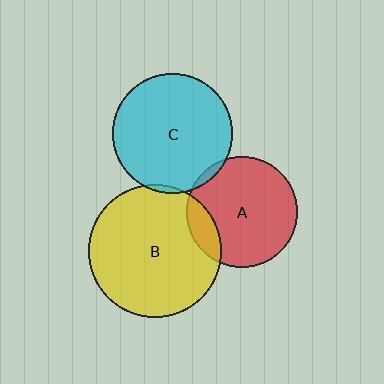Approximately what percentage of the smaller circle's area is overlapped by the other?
Approximately 15%.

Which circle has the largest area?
Circle B (yellow).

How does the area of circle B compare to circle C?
Approximately 1.2 times.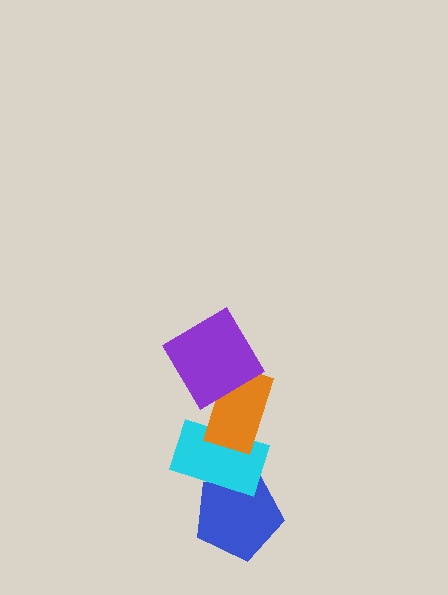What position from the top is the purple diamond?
The purple diamond is 1st from the top.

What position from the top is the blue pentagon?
The blue pentagon is 4th from the top.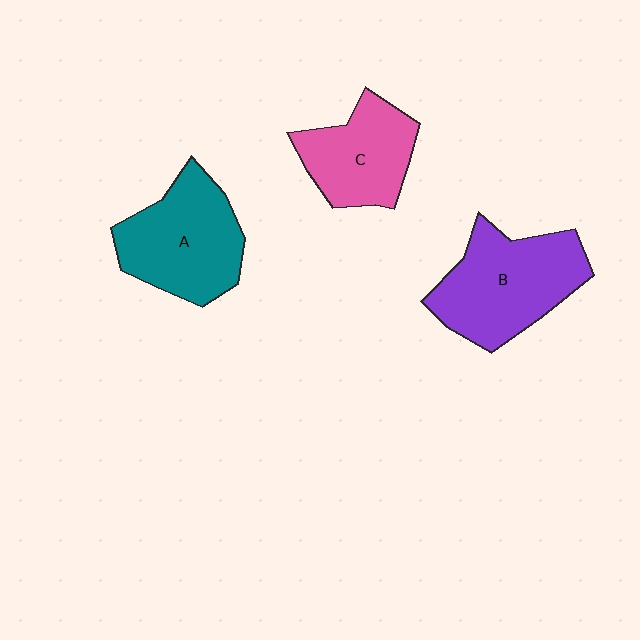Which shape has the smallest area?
Shape C (pink).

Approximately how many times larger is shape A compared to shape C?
Approximately 1.3 times.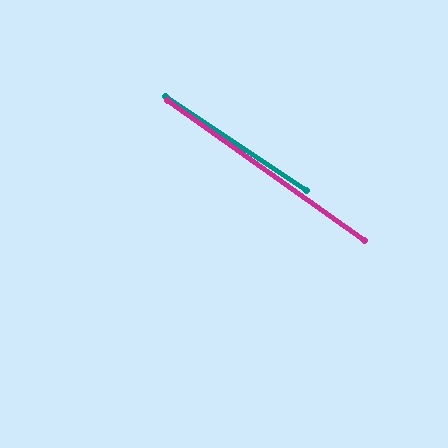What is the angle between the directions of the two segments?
Approximately 2 degrees.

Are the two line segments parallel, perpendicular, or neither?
Parallel — their directions differ by only 1.7°.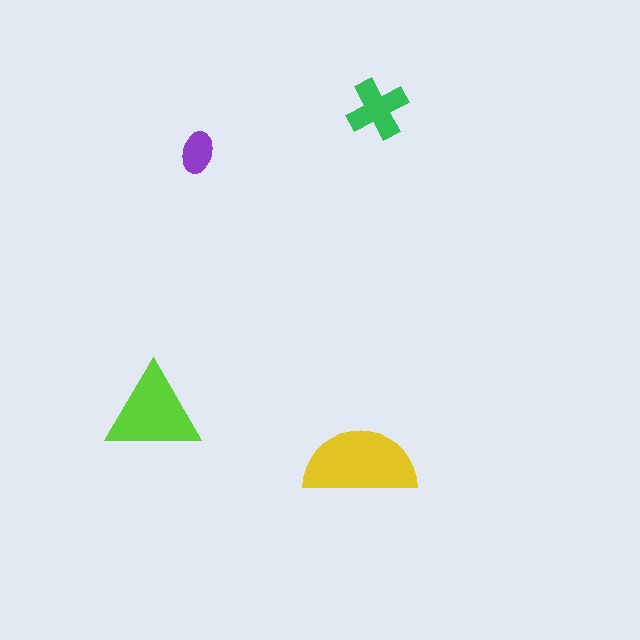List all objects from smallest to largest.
The purple ellipse, the green cross, the lime triangle, the yellow semicircle.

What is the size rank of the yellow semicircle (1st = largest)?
1st.